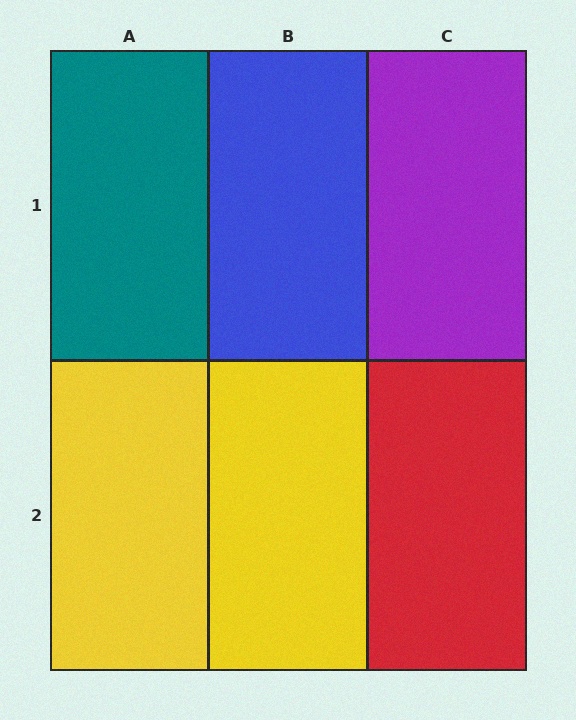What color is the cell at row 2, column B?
Yellow.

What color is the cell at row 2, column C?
Red.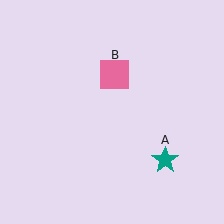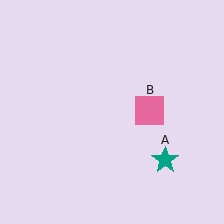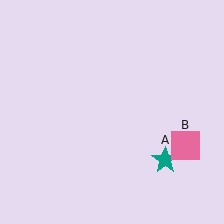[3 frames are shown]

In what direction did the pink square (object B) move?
The pink square (object B) moved down and to the right.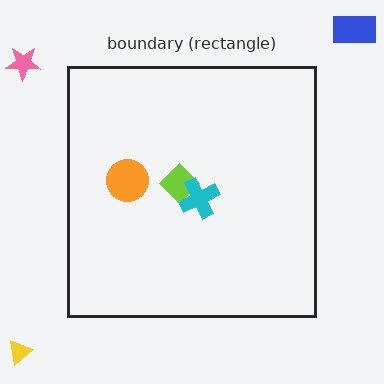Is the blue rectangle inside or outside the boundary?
Outside.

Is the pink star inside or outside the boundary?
Outside.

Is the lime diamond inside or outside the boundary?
Inside.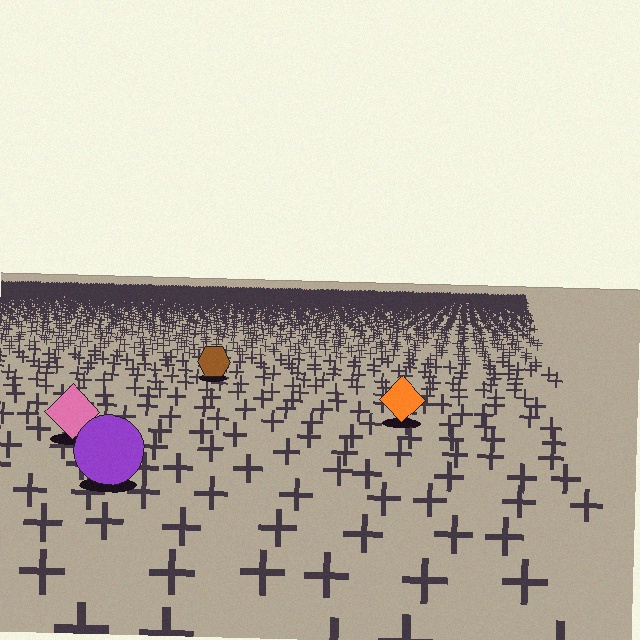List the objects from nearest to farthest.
From nearest to farthest: the purple circle, the pink diamond, the orange diamond, the brown hexagon.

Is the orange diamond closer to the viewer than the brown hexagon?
Yes. The orange diamond is closer — you can tell from the texture gradient: the ground texture is coarser near it.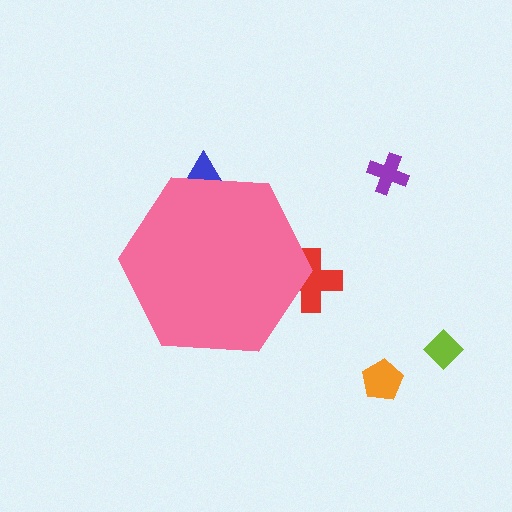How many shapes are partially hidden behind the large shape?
2 shapes are partially hidden.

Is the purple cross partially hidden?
No, the purple cross is fully visible.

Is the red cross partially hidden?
Yes, the red cross is partially hidden behind the pink hexagon.